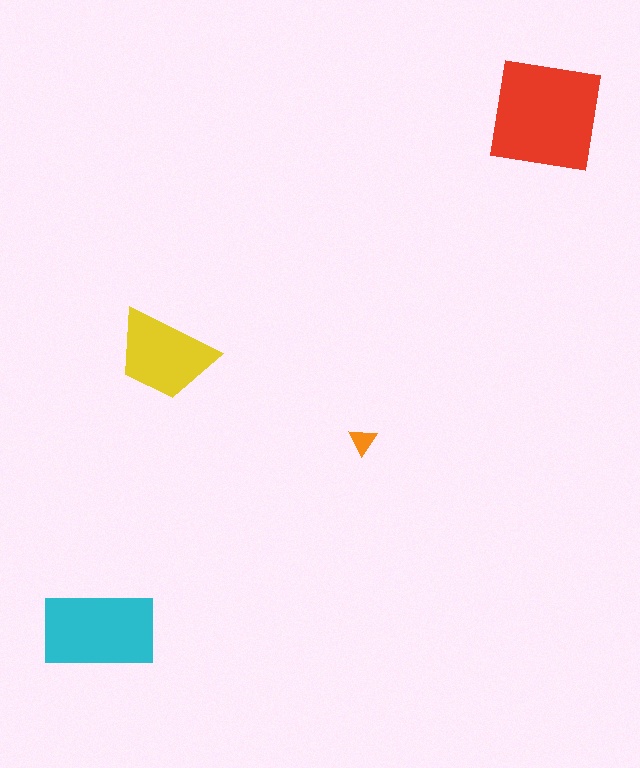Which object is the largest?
The red square.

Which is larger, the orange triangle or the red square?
The red square.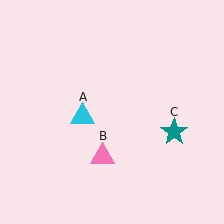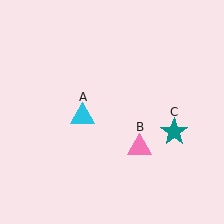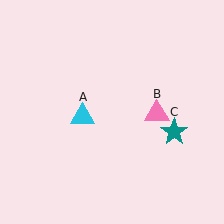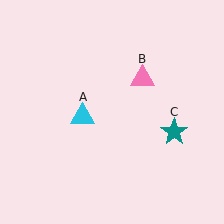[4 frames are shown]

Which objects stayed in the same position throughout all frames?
Cyan triangle (object A) and teal star (object C) remained stationary.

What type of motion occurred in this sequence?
The pink triangle (object B) rotated counterclockwise around the center of the scene.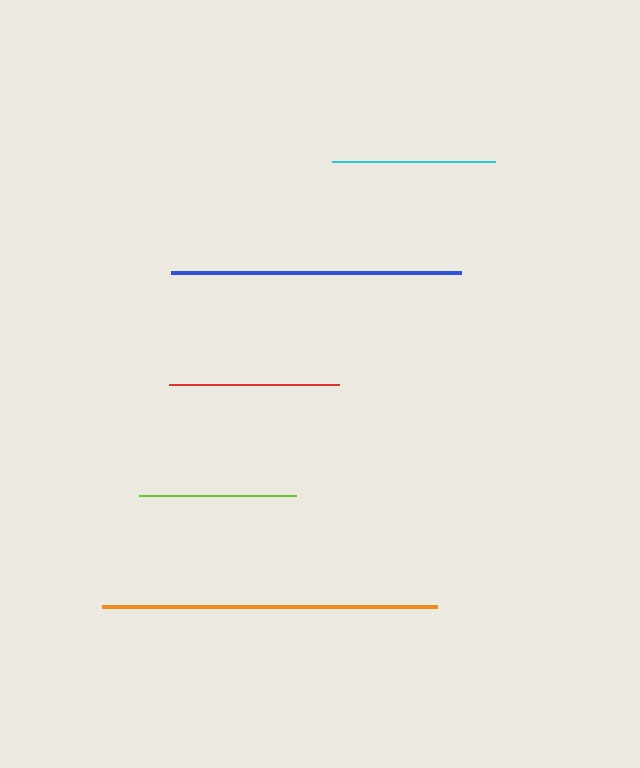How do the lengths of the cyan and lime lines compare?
The cyan and lime lines are approximately the same length.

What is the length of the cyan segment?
The cyan segment is approximately 164 pixels long.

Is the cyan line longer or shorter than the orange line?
The orange line is longer than the cyan line.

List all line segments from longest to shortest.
From longest to shortest: orange, blue, red, cyan, lime.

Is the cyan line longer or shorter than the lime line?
The cyan line is longer than the lime line.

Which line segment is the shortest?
The lime line is the shortest at approximately 157 pixels.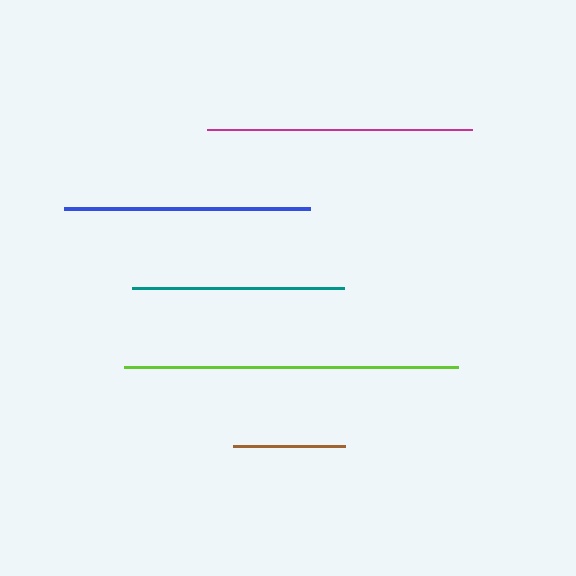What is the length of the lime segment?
The lime segment is approximately 335 pixels long.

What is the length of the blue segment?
The blue segment is approximately 247 pixels long.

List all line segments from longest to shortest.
From longest to shortest: lime, magenta, blue, teal, brown.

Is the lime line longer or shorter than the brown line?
The lime line is longer than the brown line.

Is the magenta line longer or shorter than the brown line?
The magenta line is longer than the brown line.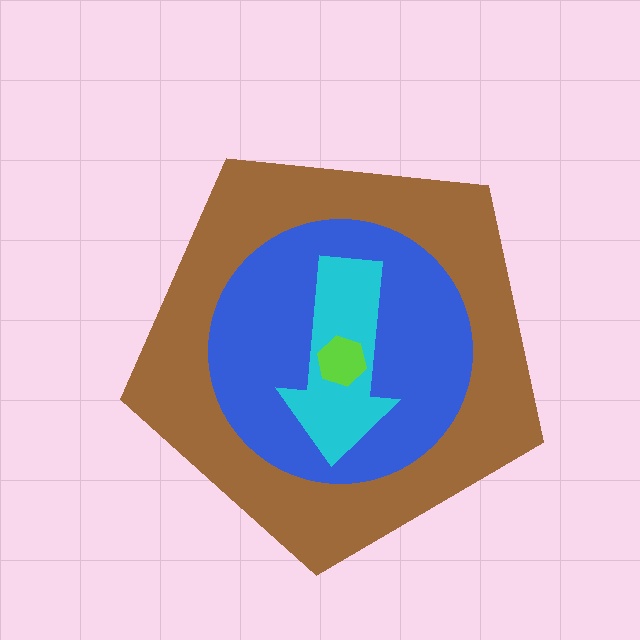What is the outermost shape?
The brown pentagon.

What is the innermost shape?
The lime hexagon.